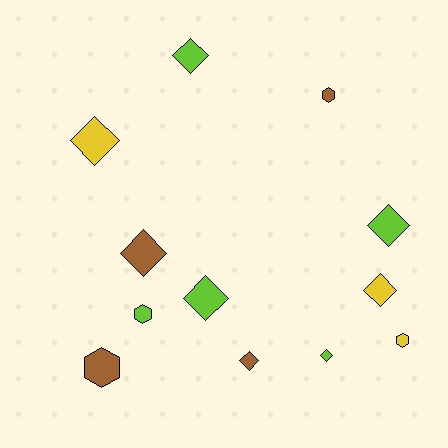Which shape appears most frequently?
Diamond, with 8 objects.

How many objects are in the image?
There are 12 objects.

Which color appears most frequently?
Lime, with 5 objects.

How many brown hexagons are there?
There are 2 brown hexagons.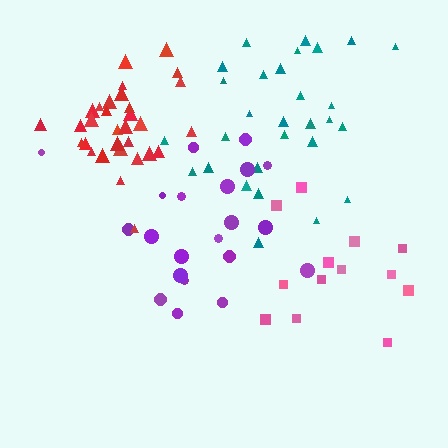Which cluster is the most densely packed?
Red.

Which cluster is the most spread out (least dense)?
Pink.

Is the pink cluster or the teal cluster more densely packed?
Teal.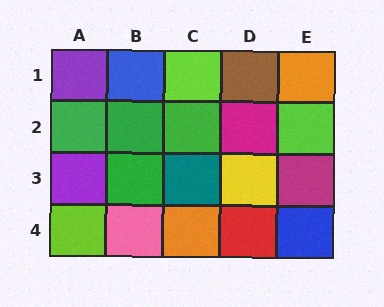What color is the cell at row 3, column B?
Green.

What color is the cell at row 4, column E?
Blue.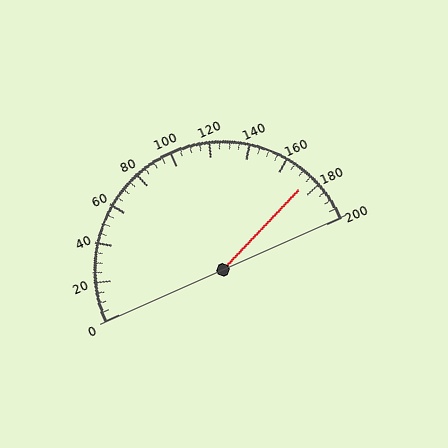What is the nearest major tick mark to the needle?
The nearest major tick mark is 180.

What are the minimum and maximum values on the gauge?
The gauge ranges from 0 to 200.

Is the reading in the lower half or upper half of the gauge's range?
The reading is in the upper half of the range (0 to 200).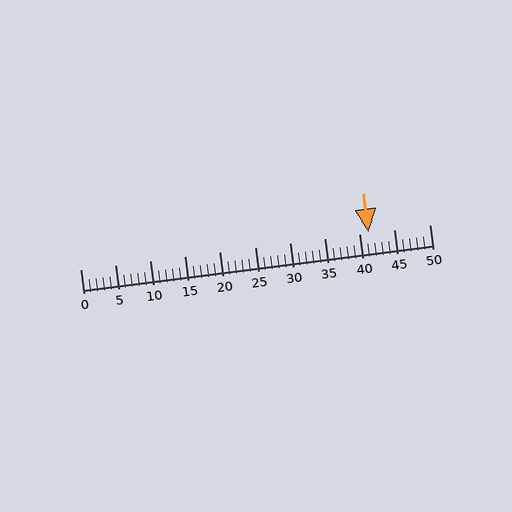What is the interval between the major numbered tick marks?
The major tick marks are spaced 5 units apart.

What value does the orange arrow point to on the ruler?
The orange arrow points to approximately 41.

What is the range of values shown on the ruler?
The ruler shows values from 0 to 50.